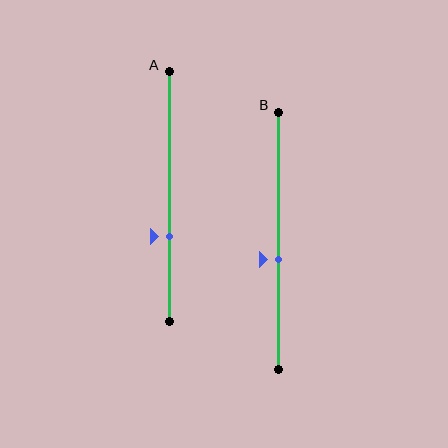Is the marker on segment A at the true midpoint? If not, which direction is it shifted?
No, the marker on segment A is shifted downward by about 16% of the segment length.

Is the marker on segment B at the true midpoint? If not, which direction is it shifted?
No, the marker on segment B is shifted downward by about 7% of the segment length.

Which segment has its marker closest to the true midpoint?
Segment B has its marker closest to the true midpoint.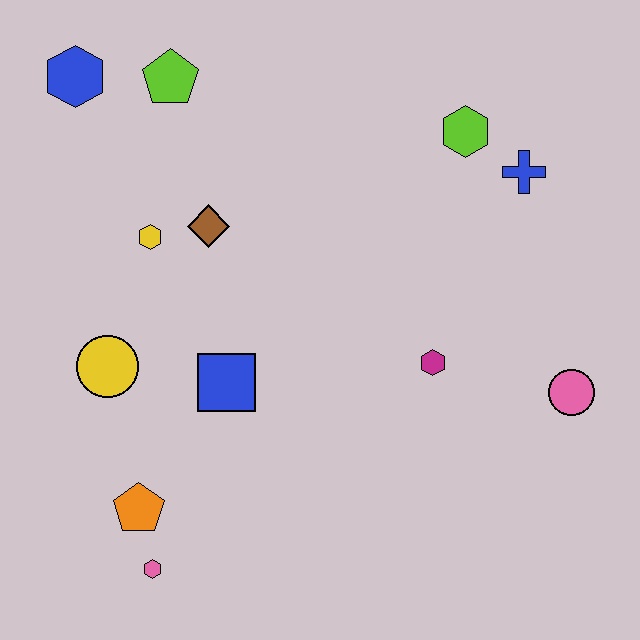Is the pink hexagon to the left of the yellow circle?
No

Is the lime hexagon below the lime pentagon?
Yes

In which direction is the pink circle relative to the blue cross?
The pink circle is below the blue cross.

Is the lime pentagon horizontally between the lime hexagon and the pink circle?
No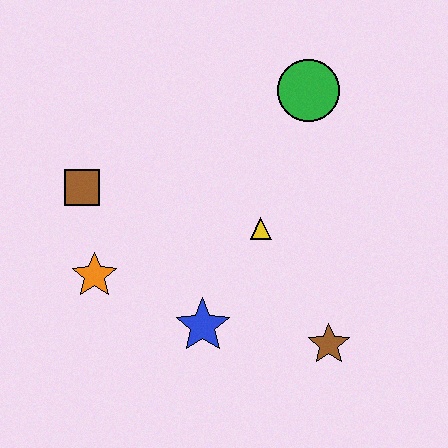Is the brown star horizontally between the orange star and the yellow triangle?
No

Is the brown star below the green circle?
Yes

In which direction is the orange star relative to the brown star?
The orange star is to the left of the brown star.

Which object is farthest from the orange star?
The green circle is farthest from the orange star.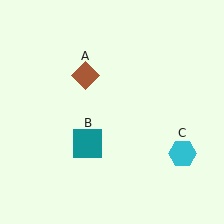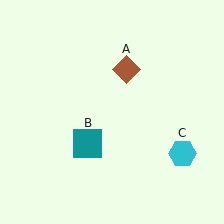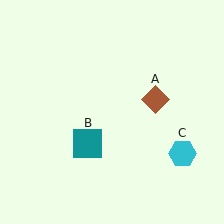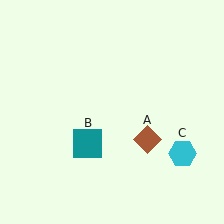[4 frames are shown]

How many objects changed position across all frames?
1 object changed position: brown diamond (object A).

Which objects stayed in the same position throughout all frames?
Teal square (object B) and cyan hexagon (object C) remained stationary.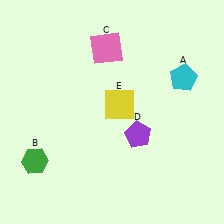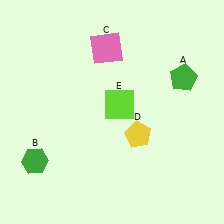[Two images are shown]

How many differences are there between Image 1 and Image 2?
There are 3 differences between the two images.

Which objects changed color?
A changed from cyan to green. D changed from purple to yellow. E changed from yellow to lime.